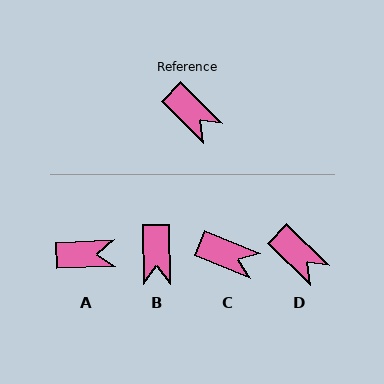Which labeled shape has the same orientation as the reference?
D.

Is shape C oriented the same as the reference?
No, it is off by about 22 degrees.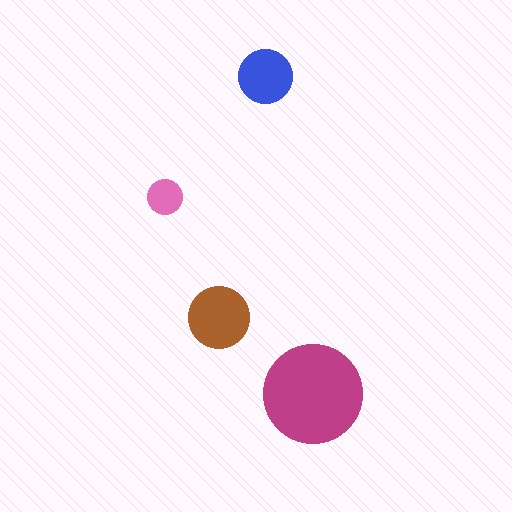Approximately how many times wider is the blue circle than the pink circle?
About 1.5 times wider.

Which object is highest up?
The blue circle is topmost.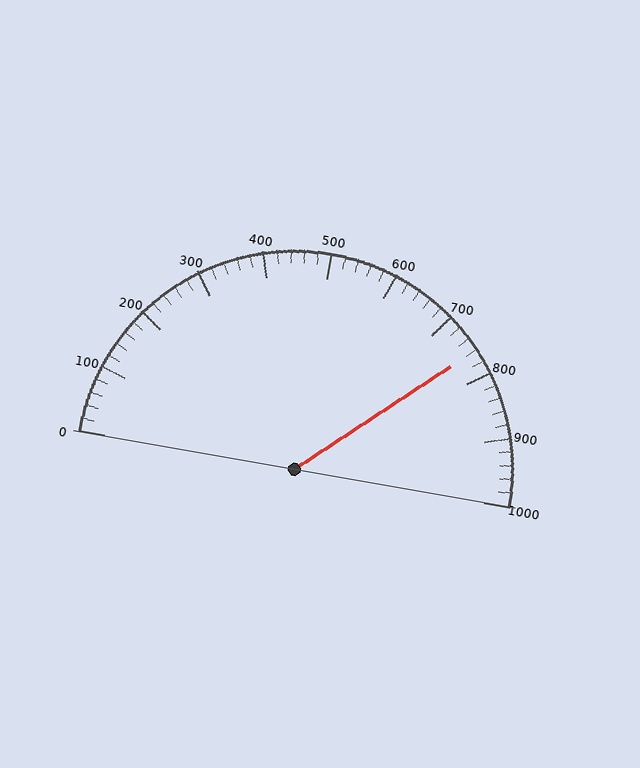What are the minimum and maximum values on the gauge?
The gauge ranges from 0 to 1000.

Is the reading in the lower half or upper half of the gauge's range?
The reading is in the upper half of the range (0 to 1000).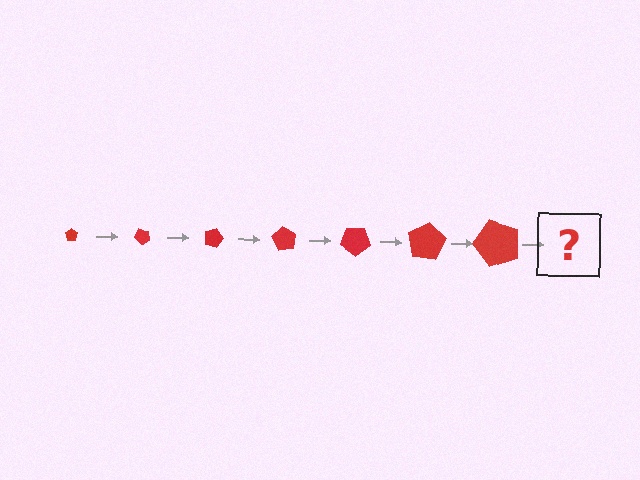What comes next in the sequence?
The next element should be a pentagon, larger than the previous one and rotated 315 degrees from the start.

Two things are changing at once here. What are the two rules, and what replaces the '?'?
The two rules are that the pentagon grows larger each step and it rotates 45 degrees each step. The '?' should be a pentagon, larger than the previous one and rotated 315 degrees from the start.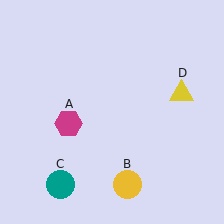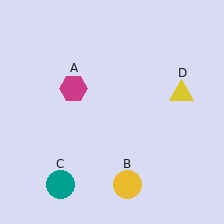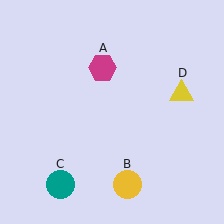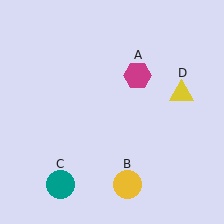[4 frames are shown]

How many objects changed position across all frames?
1 object changed position: magenta hexagon (object A).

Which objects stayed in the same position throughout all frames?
Yellow circle (object B) and teal circle (object C) and yellow triangle (object D) remained stationary.